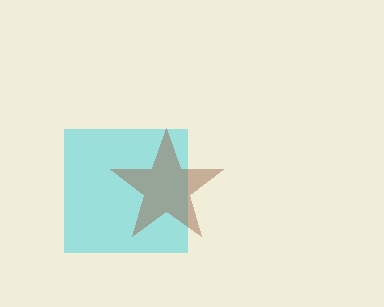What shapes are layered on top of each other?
The layered shapes are: a cyan square, a brown star.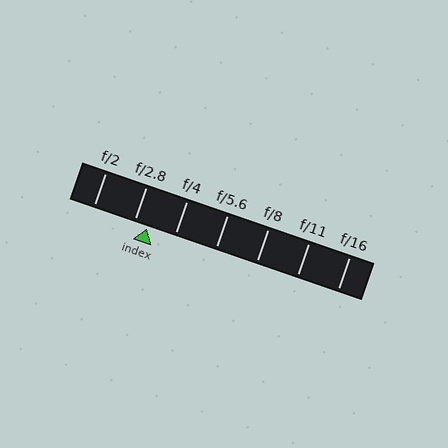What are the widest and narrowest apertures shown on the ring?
The widest aperture shown is f/2 and the narrowest is f/16.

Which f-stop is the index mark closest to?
The index mark is closest to f/2.8.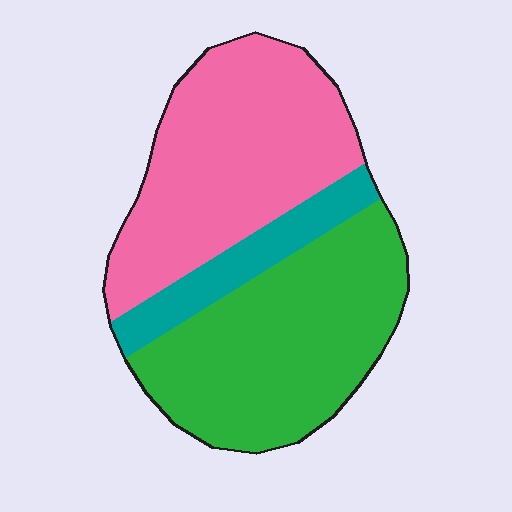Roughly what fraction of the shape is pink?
Pink covers 43% of the shape.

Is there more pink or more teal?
Pink.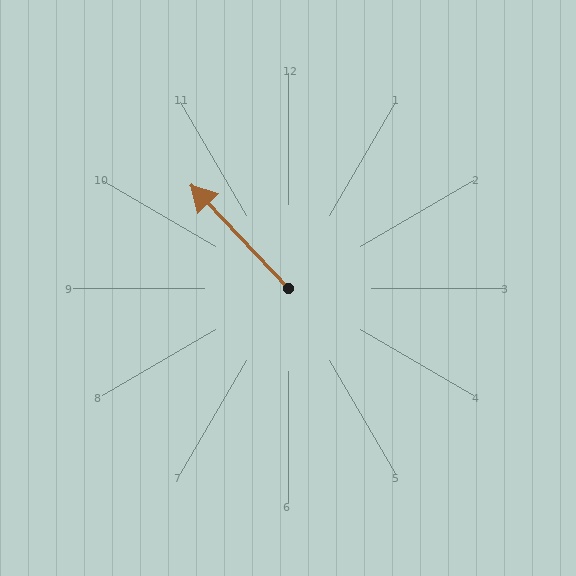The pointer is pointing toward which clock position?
Roughly 11 o'clock.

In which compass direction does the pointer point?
Northwest.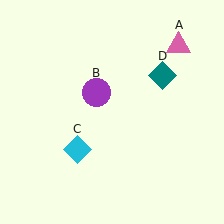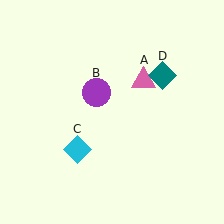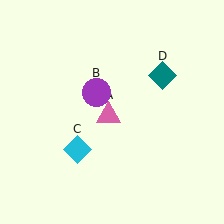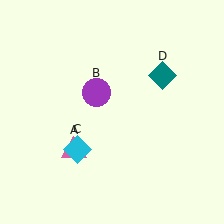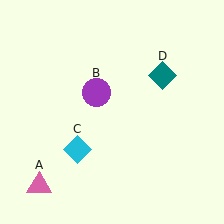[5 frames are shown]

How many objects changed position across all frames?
1 object changed position: pink triangle (object A).